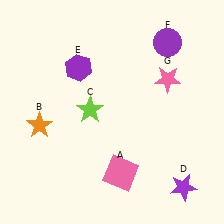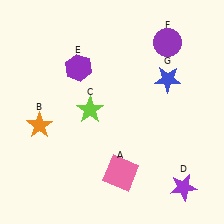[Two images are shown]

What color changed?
The star (G) changed from pink in Image 1 to blue in Image 2.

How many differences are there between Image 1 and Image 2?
There is 1 difference between the two images.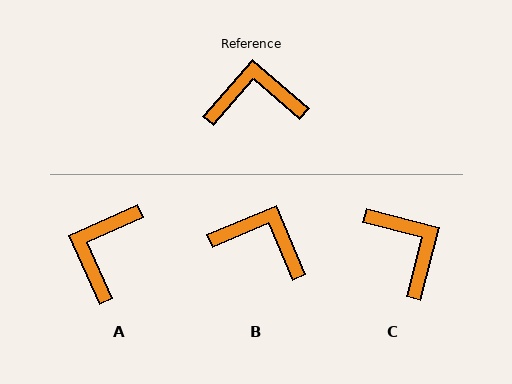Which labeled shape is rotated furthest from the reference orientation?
A, about 65 degrees away.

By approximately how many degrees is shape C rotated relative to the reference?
Approximately 64 degrees clockwise.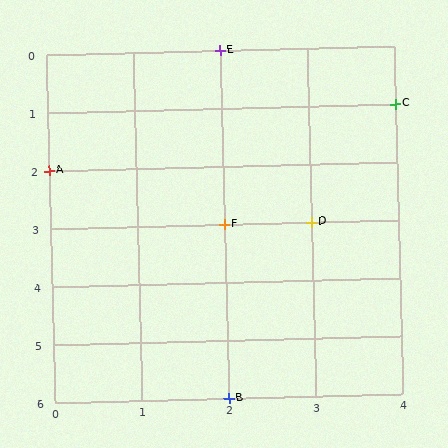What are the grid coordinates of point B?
Point B is at grid coordinates (2, 6).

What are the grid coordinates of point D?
Point D is at grid coordinates (3, 3).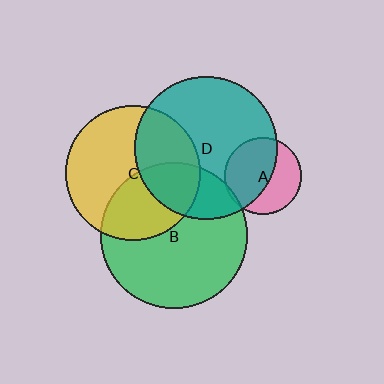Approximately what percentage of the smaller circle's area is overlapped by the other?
Approximately 25%.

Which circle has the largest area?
Circle B (green).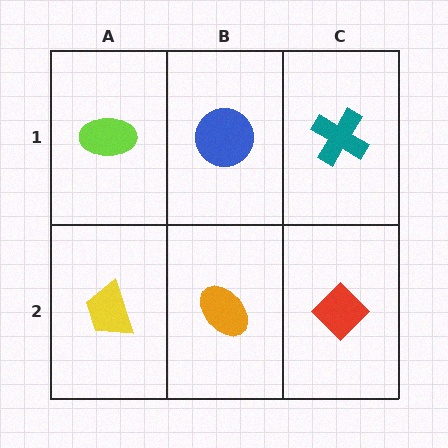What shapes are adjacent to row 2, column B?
A blue circle (row 1, column B), a yellow trapezoid (row 2, column A), a red diamond (row 2, column C).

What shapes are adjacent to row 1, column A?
A yellow trapezoid (row 2, column A), a blue circle (row 1, column B).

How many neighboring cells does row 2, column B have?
3.